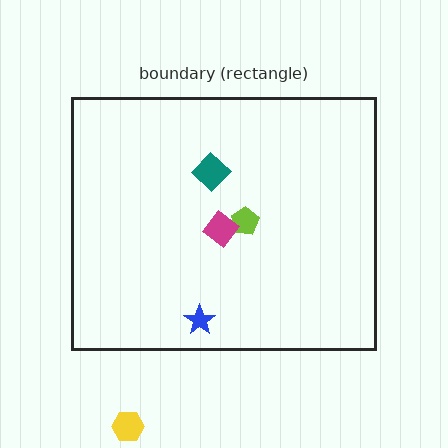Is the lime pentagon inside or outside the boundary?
Inside.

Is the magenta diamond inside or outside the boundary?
Inside.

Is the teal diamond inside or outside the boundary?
Inside.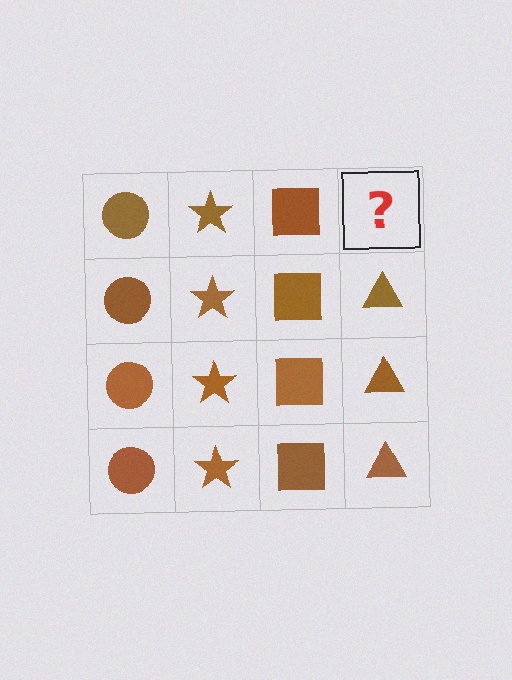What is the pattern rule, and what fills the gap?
The rule is that each column has a consistent shape. The gap should be filled with a brown triangle.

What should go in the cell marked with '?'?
The missing cell should contain a brown triangle.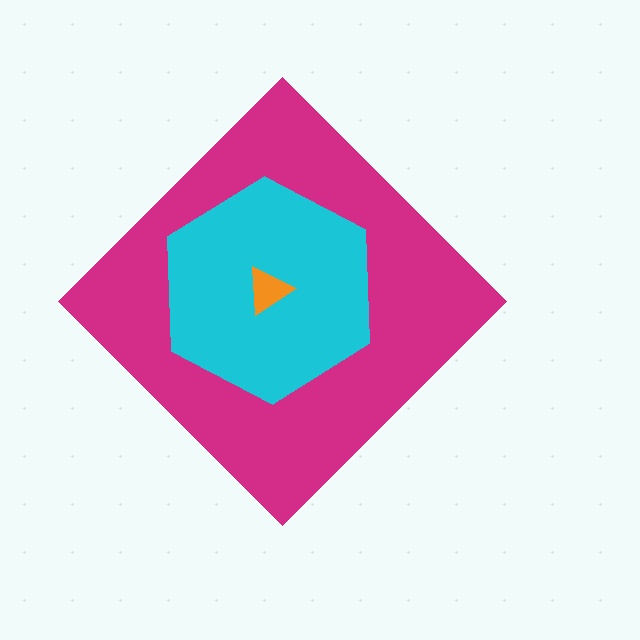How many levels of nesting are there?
3.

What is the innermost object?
The orange triangle.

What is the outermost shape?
The magenta diamond.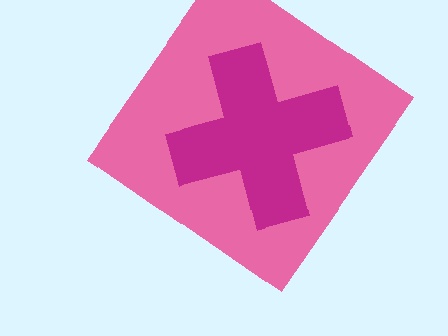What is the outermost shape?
The pink diamond.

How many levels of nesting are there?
2.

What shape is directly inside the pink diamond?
The magenta cross.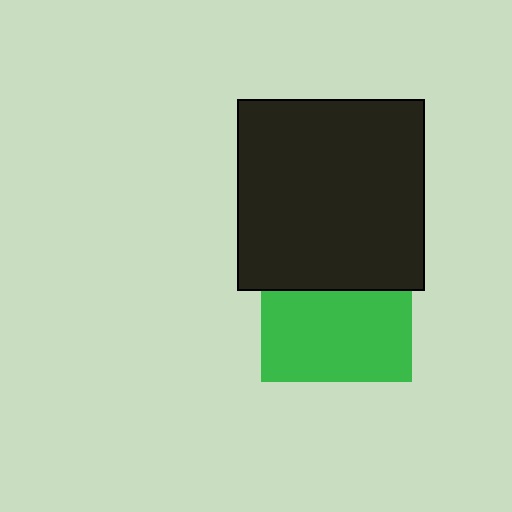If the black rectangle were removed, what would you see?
You would see the complete green square.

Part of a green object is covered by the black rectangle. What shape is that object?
It is a square.